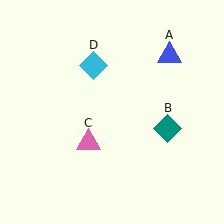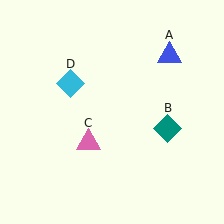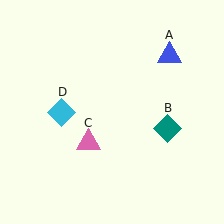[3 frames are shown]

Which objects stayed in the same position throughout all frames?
Blue triangle (object A) and teal diamond (object B) and pink triangle (object C) remained stationary.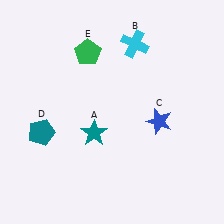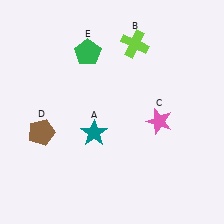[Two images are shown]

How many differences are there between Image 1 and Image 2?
There are 3 differences between the two images.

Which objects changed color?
B changed from cyan to lime. C changed from blue to pink. D changed from teal to brown.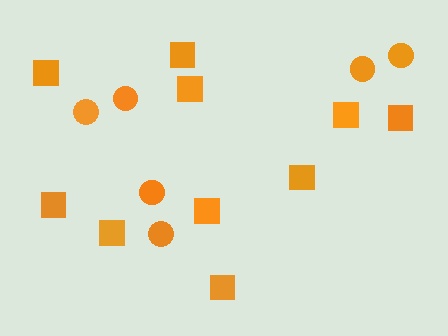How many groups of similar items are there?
There are 2 groups: one group of circles (6) and one group of squares (10).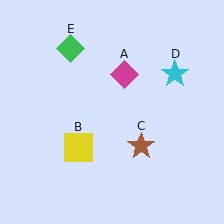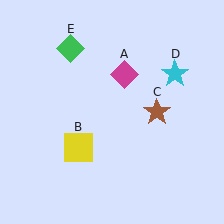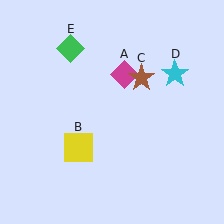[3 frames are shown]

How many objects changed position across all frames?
1 object changed position: brown star (object C).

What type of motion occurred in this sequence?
The brown star (object C) rotated counterclockwise around the center of the scene.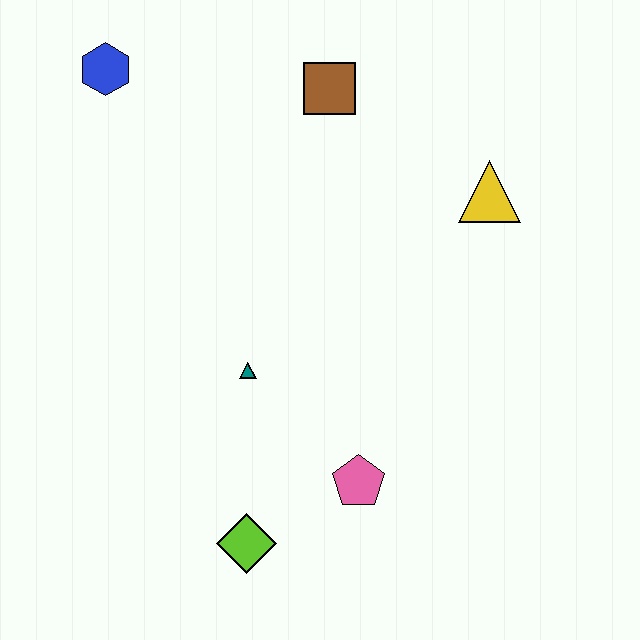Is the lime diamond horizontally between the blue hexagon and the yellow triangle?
Yes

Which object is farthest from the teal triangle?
The blue hexagon is farthest from the teal triangle.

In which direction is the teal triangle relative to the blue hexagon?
The teal triangle is below the blue hexagon.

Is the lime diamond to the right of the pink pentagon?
No